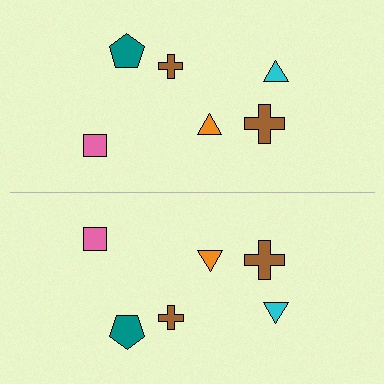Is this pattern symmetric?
Yes, this pattern has bilateral (reflection) symmetry.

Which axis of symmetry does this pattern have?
The pattern has a horizontal axis of symmetry running through the center of the image.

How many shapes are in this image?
There are 12 shapes in this image.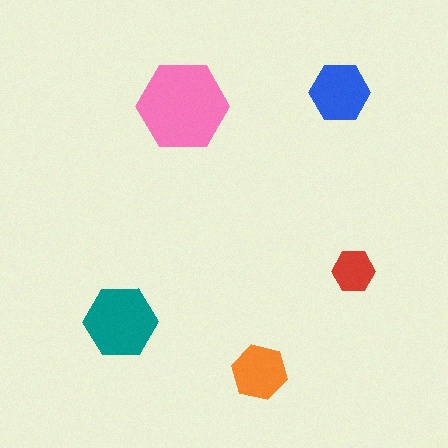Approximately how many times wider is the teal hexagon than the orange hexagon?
About 1.5 times wider.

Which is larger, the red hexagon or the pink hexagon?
The pink one.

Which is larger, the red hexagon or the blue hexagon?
The blue one.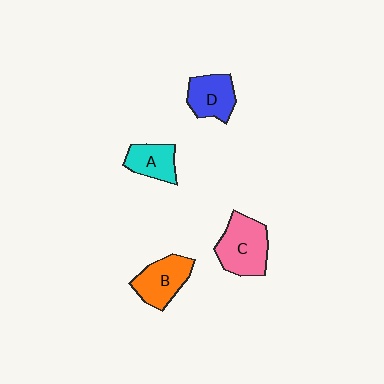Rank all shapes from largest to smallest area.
From largest to smallest: C (pink), B (orange), D (blue), A (cyan).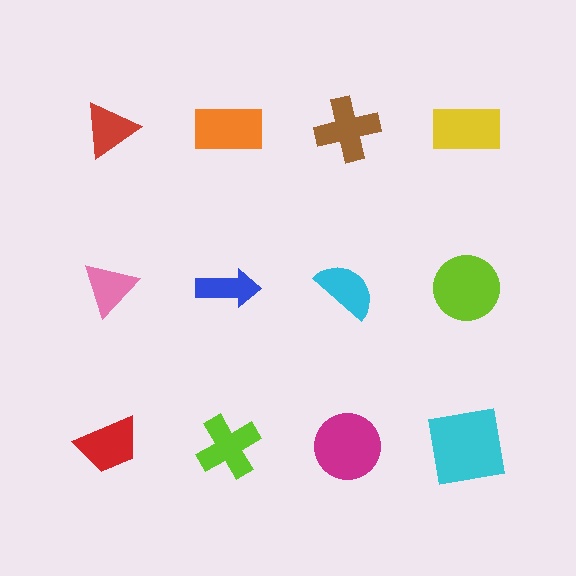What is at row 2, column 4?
A lime circle.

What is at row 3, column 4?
A cyan square.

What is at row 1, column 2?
An orange rectangle.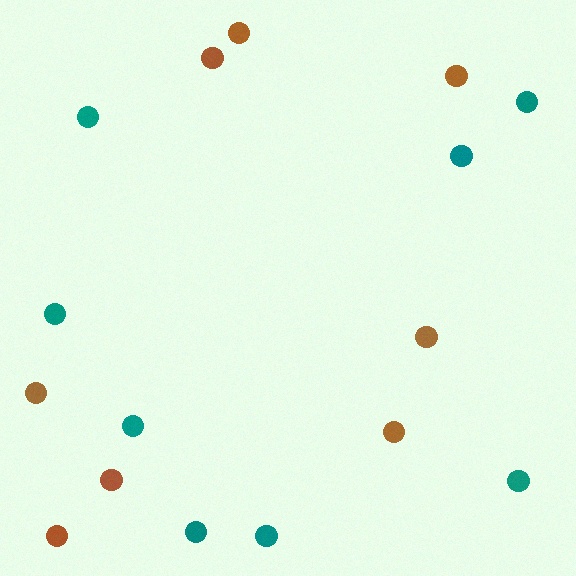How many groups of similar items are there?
There are 2 groups: one group of teal circles (8) and one group of brown circles (8).